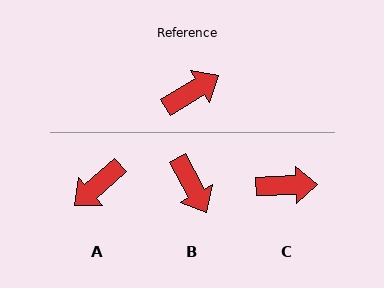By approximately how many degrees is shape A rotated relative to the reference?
Approximately 170 degrees clockwise.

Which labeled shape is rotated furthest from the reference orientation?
A, about 170 degrees away.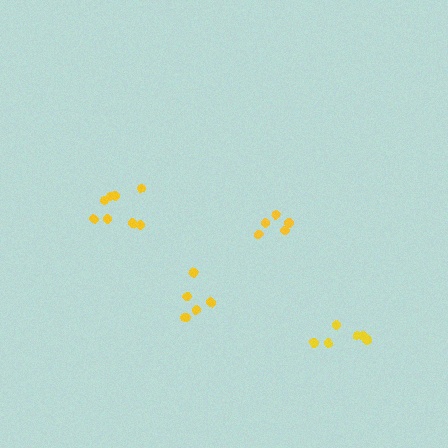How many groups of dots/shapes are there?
There are 4 groups.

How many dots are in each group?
Group 1: 5 dots, Group 2: 6 dots, Group 3: 6 dots, Group 4: 8 dots (25 total).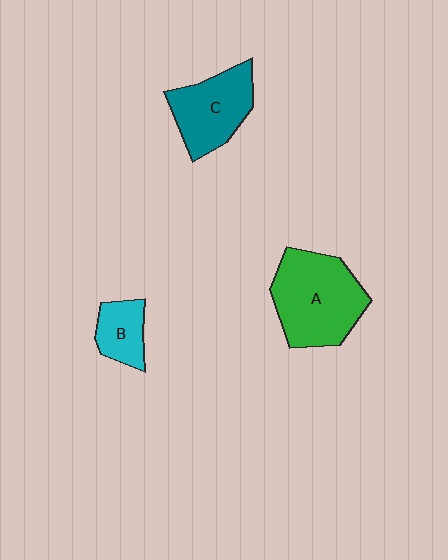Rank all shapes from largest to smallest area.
From largest to smallest: A (green), C (teal), B (cyan).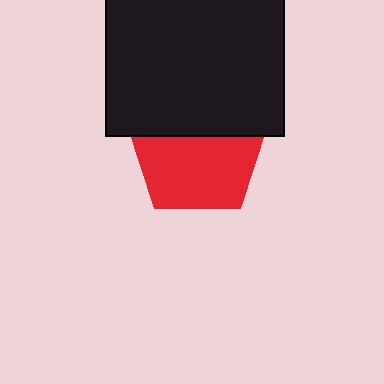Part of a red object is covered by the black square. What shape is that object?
It is a pentagon.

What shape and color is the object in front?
The object in front is a black square.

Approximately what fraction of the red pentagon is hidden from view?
Roughly 40% of the red pentagon is hidden behind the black square.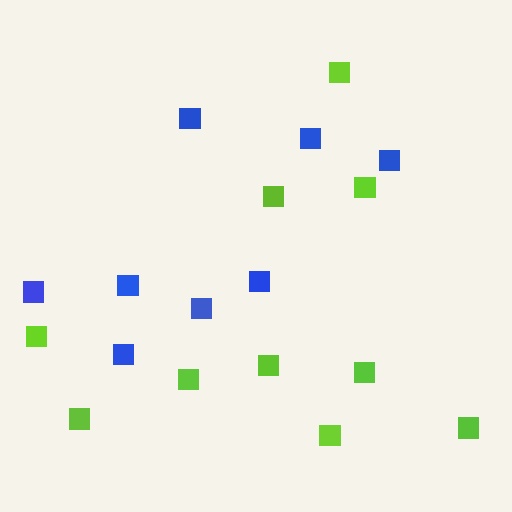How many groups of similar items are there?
There are 2 groups: one group of blue squares (8) and one group of lime squares (10).